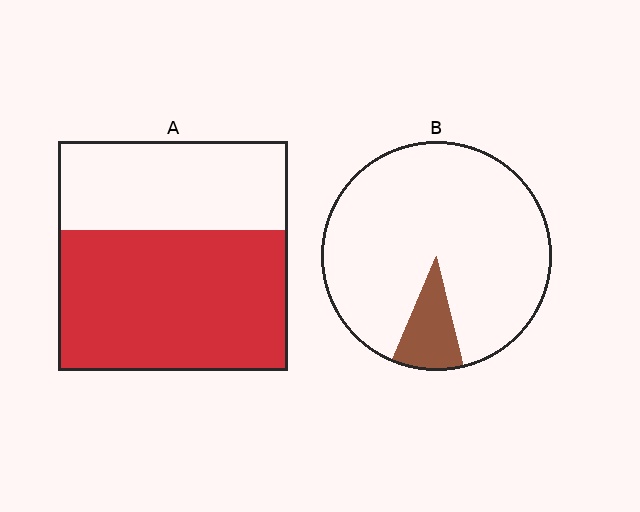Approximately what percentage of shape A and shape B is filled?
A is approximately 60% and B is approximately 10%.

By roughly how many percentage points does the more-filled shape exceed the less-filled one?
By roughly 50 percentage points (A over B).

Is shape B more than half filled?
No.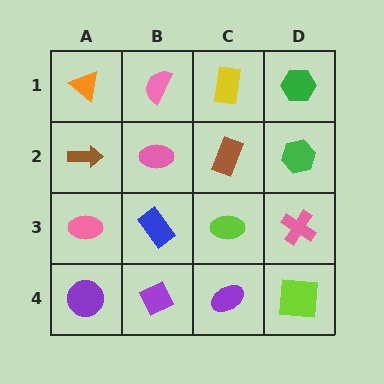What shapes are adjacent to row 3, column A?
A brown arrow (row 2, column A), a purple circle (row 4, column A), a blue rectangle (row 3, column B).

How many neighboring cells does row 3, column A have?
3.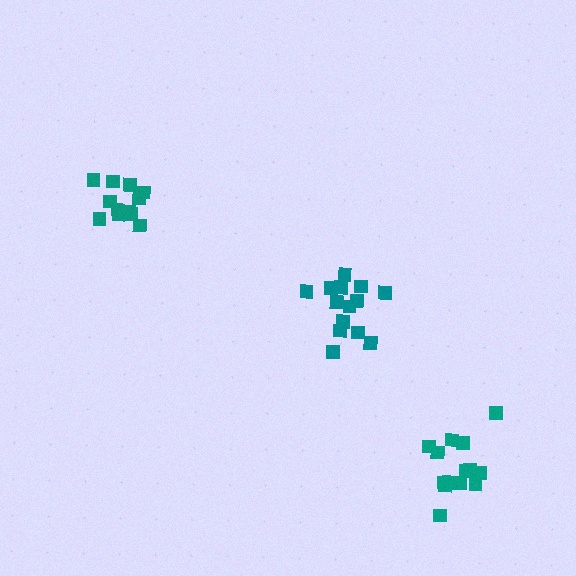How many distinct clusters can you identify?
There are 3 distinct clusters.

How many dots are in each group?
Group 1: 14 dots, Group 2: 14 dots, Group 3: 13 dots (41 total).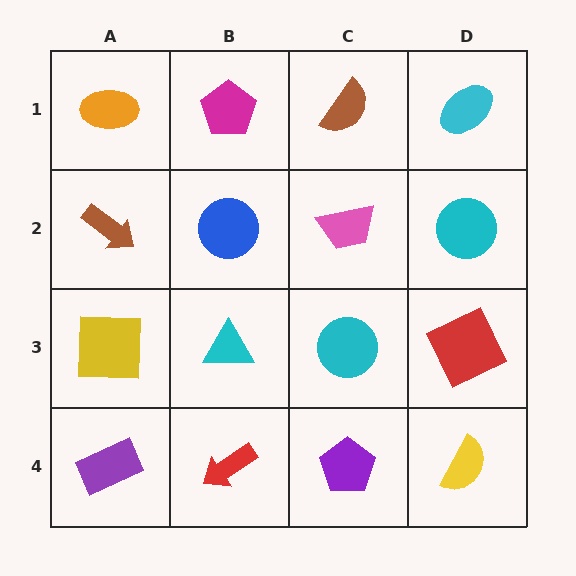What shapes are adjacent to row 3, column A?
A brown arrow (row 2, column A), a purple rectangle (row 4, column A), a cyan triangle (row 3, column B).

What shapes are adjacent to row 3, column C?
A pink trapezoid (row 2, column C), a purple pentagon (row 4, column C), a cyan triangle (row 3, column B), a red square (row 3, column D).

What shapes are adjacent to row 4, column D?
A red square (row 3, column D), a purple pentagon (row 4, column C).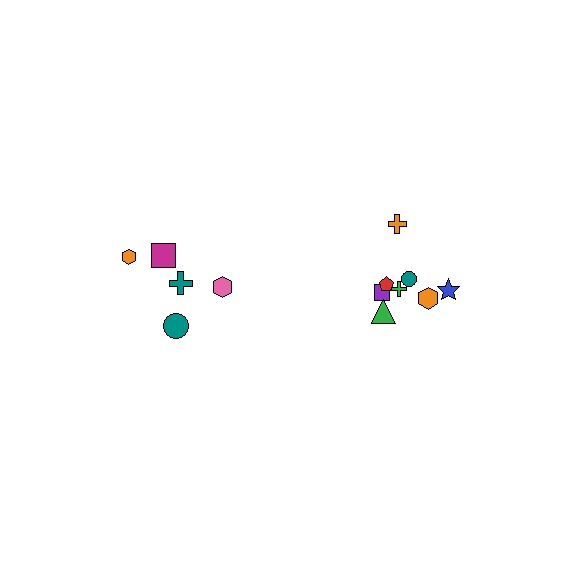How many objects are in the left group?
There are 5 objects.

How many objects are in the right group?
There are 8 objects.